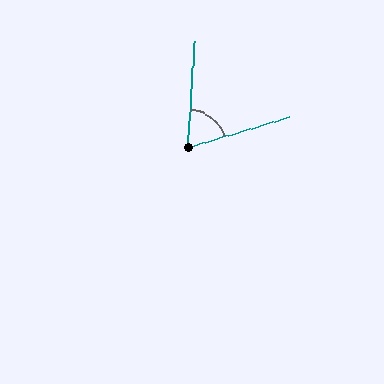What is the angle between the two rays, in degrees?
Approximately 70 degrees.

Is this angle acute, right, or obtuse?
It is acute.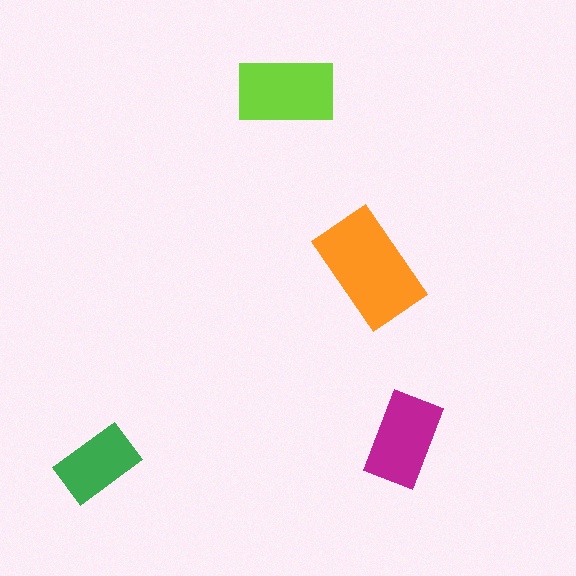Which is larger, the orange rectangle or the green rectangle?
The orange one.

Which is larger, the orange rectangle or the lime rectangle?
The orange one.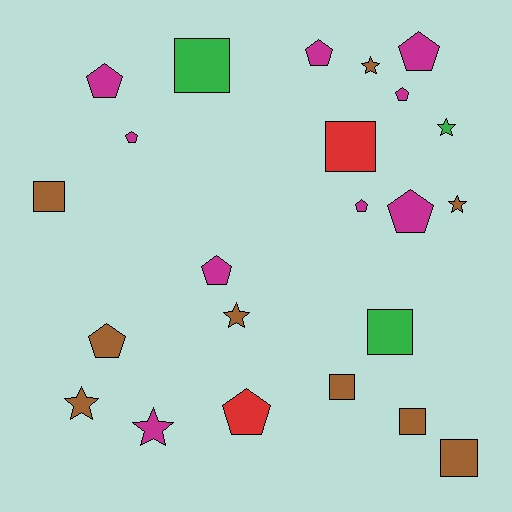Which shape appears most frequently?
Pentagon, with 10 objects.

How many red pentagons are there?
There is 1 red pentagon.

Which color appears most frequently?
Magenta, with 9 objects.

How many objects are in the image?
There are 23 objects.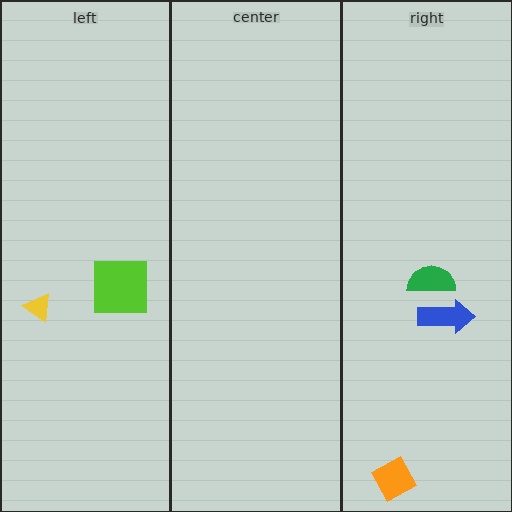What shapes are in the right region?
The green semicircle, the blue arrow, the orange diamond.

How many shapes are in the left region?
2.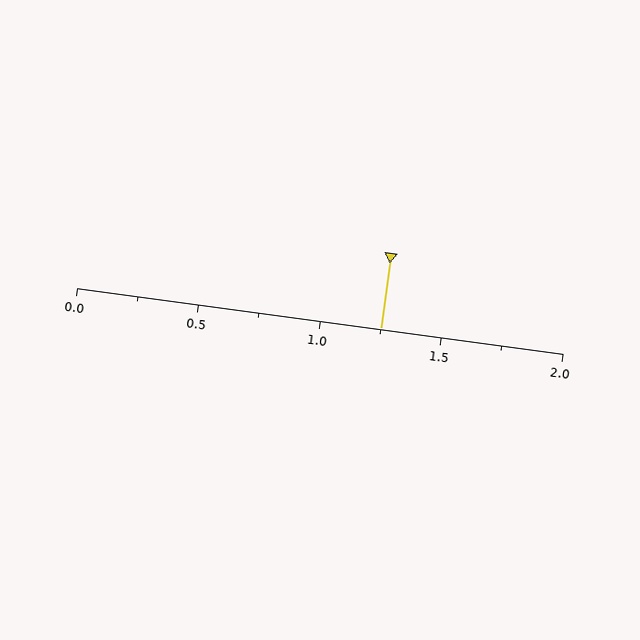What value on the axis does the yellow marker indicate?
The marker indicates approximately 1.25.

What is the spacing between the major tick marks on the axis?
The major ticks are spaced 0.5 apart.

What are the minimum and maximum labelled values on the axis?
The axis runs from 0.0 to 2.0.